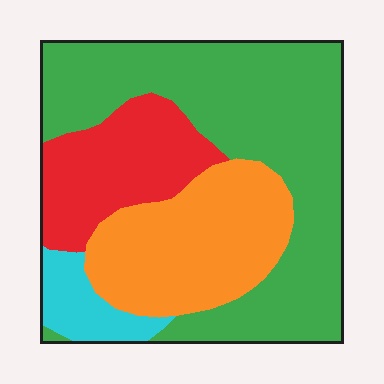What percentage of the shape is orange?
Orange covers roughly 25% of the shape.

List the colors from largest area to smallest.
From largest to smallest: green, orange, red, cyan.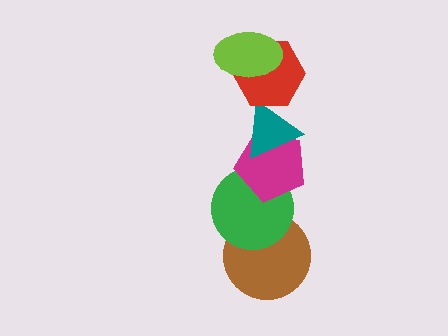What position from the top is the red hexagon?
The red hexagon is 2nd from the top.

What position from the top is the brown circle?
The brown circle is 6th from the top.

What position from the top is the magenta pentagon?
The magenta pentagon is 4th from the top.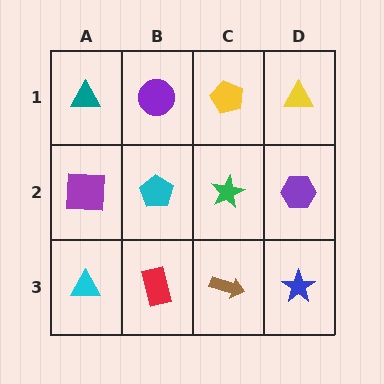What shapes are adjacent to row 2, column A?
A teal triangle (row 1, column A), a cyan triangle (row 3, column A), a cyan pentagon (row 2, column B).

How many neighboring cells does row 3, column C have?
3.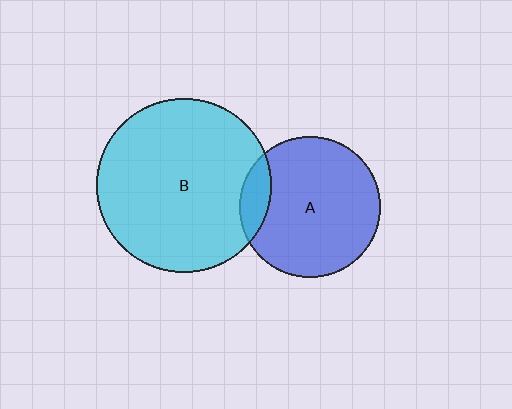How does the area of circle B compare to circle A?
Approximately 1.5 times.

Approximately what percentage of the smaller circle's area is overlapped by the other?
Approximately 10%.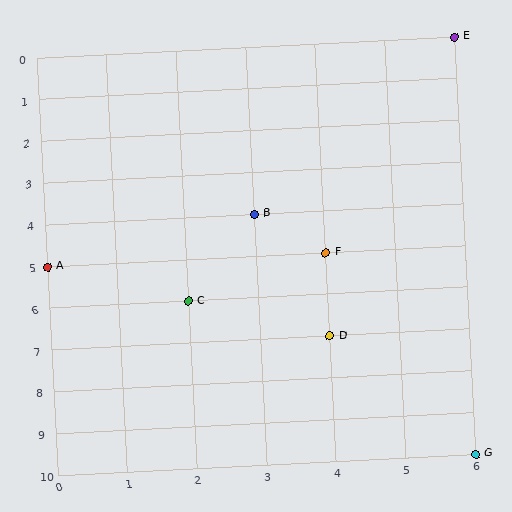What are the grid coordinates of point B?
Point B is at grid coordinates (3, 4).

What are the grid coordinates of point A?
Point A is at grid coordinates (0, 5).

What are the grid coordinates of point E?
Point E is at grid coordinates (6, 0).